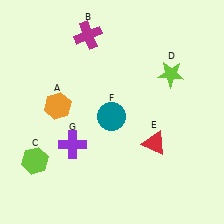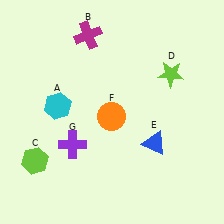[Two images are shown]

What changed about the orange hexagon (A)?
In Image 1, A is orange. In Image 2, it changed to cyan.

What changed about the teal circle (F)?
In Image 1, F is teal. In Image 2, it changed to orange.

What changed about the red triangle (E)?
In Image 1, E is red. In Image 2, it changed to blue.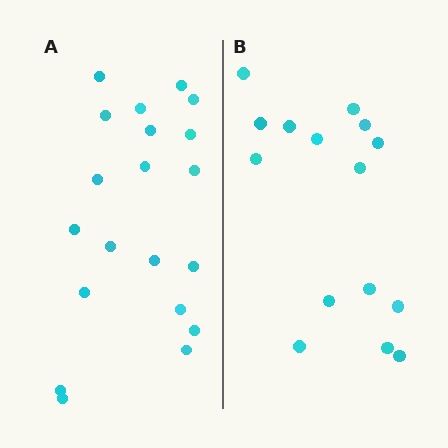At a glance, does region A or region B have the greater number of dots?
Region A (the left region) has more dots.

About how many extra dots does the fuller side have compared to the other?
Region A has about 5 more dots than region B.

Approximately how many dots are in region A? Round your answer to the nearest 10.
About 20 dots.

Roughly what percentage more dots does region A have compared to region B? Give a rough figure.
About 35% more.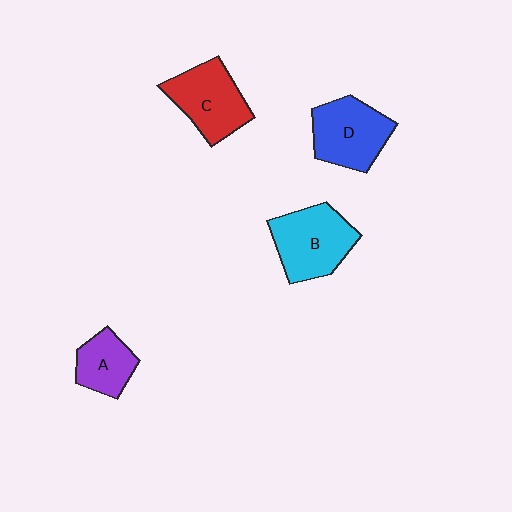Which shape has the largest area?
Shape B (cyan).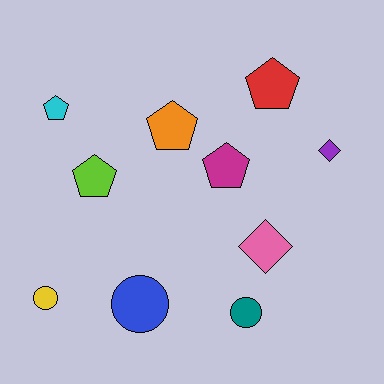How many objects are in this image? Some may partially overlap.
There are 10 objects.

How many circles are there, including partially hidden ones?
There are 3 circles.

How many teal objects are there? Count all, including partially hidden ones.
There is 1 teal object.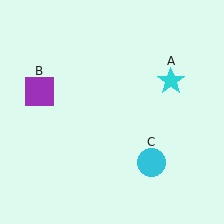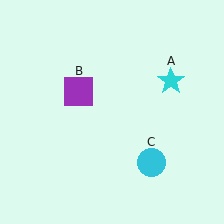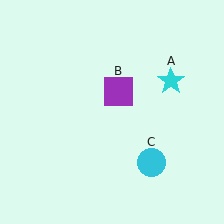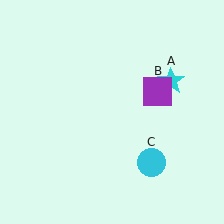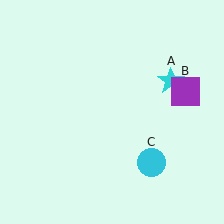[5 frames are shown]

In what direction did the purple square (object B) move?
The purple square (object B) moved right.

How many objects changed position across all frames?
1 object changed position: purple square (object B).